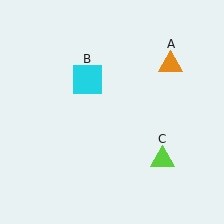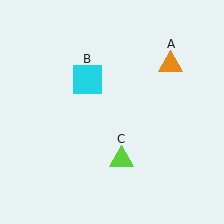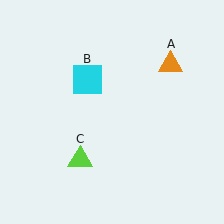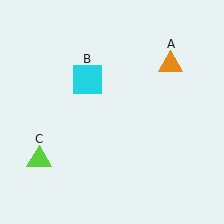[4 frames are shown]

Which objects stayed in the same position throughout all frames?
Orange triangle (object A) and cyan square (object B) remained stationary.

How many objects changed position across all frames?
1 object changed position: lime triangle (object C).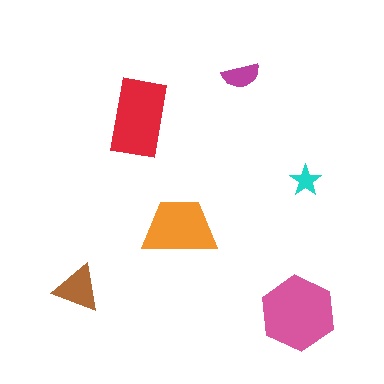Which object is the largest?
The pink hexagon.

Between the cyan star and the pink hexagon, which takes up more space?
The pink hexagon.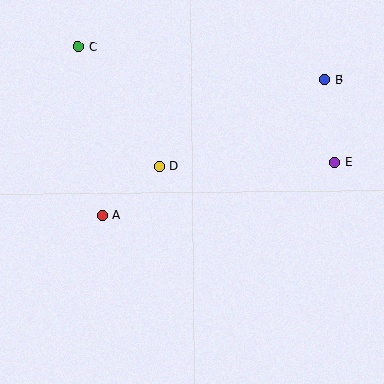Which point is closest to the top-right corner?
Point B is closest to the top-right corner.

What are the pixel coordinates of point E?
Point E is at (335, 162).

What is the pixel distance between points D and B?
The distance between D and B is 187 pixels.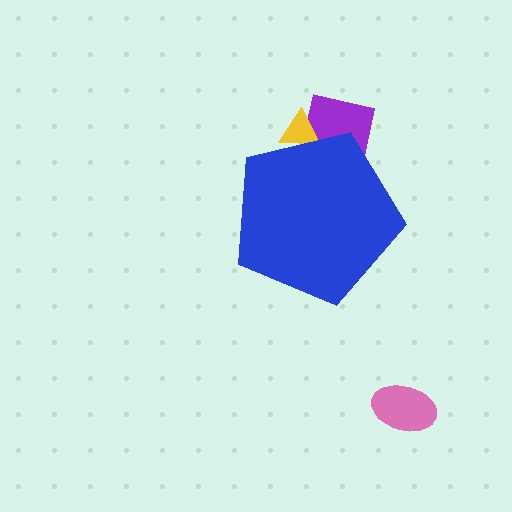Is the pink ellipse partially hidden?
No, the pink ellipse is fully visible.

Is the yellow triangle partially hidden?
Yes, the yellow triangle is partially hidden behind the blue pentagon.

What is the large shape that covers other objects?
A blue pentagon.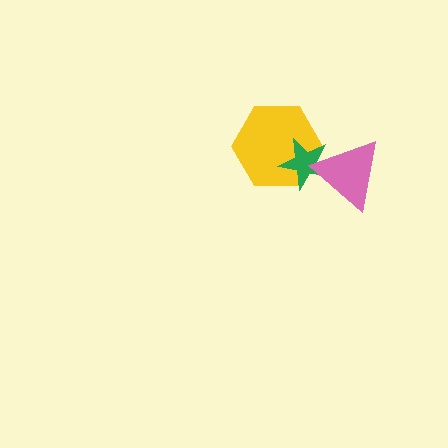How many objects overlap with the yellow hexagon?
2 objects overlap with the yellow hexagon.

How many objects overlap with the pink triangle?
2 objects overlap with the pink triangle.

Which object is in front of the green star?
The pink triangle is in front of the green star.